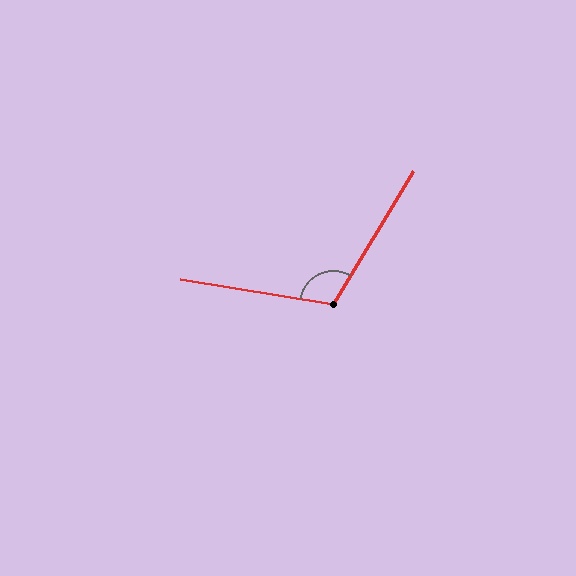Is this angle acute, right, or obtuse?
It is obtuse.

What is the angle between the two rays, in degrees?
Approximately 112 degrees.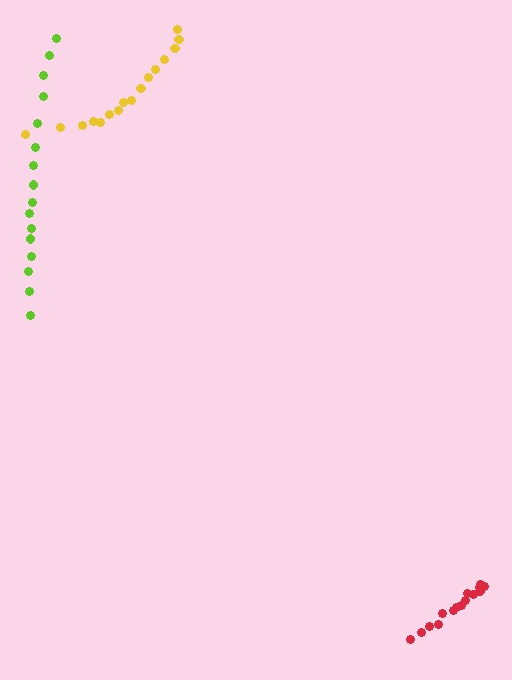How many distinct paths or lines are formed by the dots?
There are 3 distinct paths.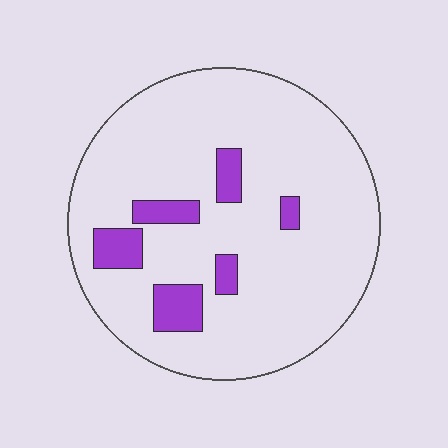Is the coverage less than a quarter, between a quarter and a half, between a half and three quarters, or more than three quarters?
Less than a quarter.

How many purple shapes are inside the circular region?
6.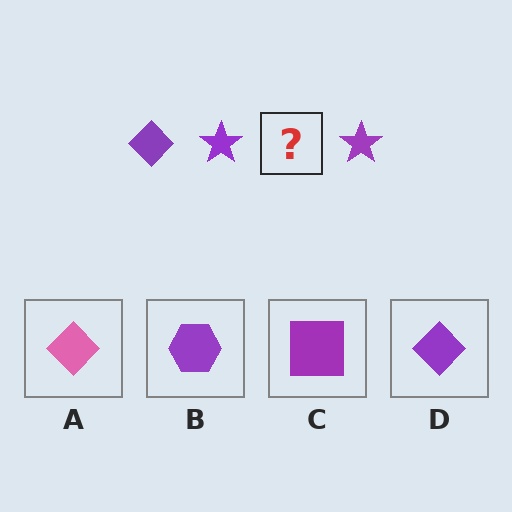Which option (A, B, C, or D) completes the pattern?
D.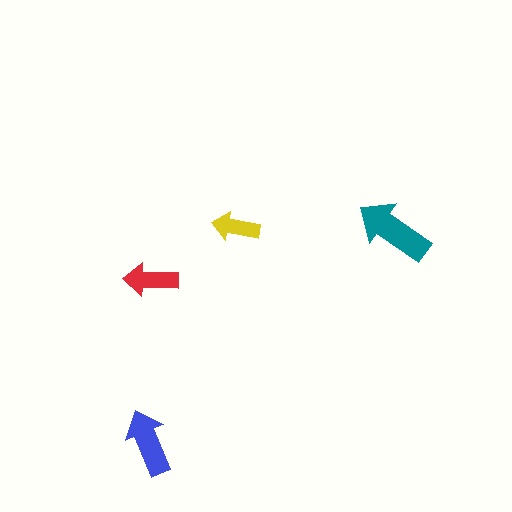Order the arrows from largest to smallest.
the teal one, the blue one, the red one, the yellow one.